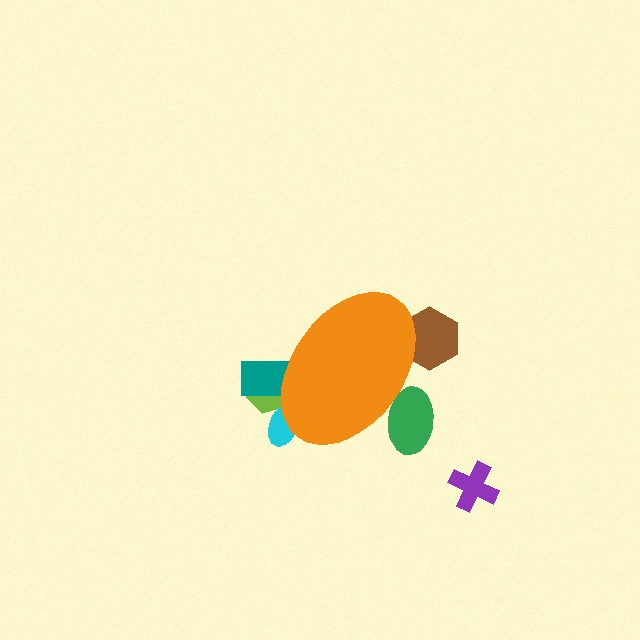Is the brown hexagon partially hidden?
Yes, the brown hexagon is partially hidden behind the orange ellipse.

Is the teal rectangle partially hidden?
Yes, the teal rectangle is partially hidden behind the orange ellipse.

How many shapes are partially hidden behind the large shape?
5 shapes are partially hidden.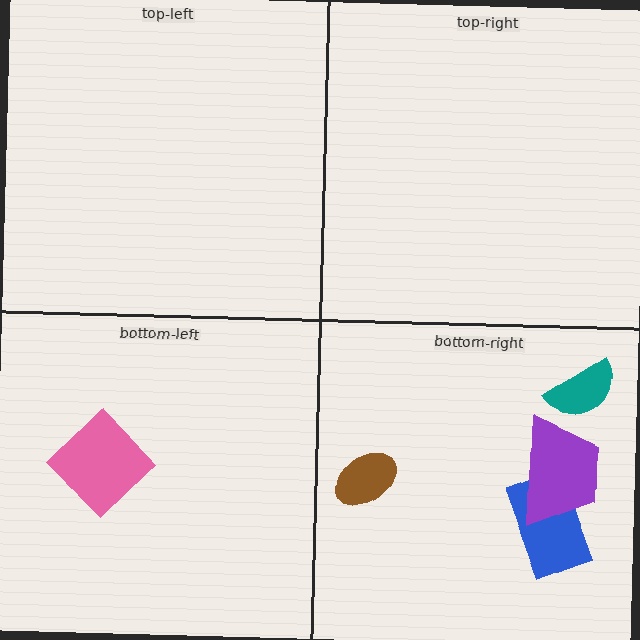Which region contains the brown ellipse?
The bottom-right region.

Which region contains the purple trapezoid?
The bottom-right region.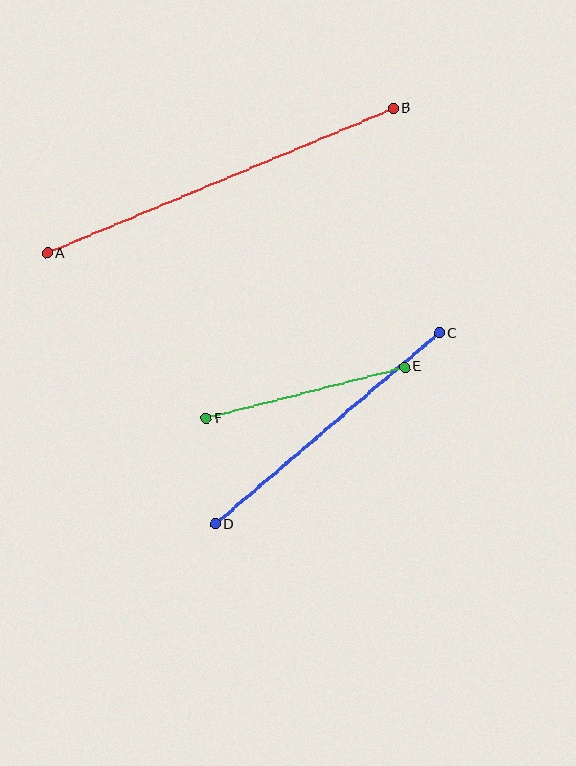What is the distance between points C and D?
The distance is approximately 294 pixels.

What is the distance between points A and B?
The distance is approximately 375 pixels.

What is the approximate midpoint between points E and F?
The midpoint is at approximately (305, 393) pixels.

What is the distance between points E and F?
The distance is approximately 205 pixels.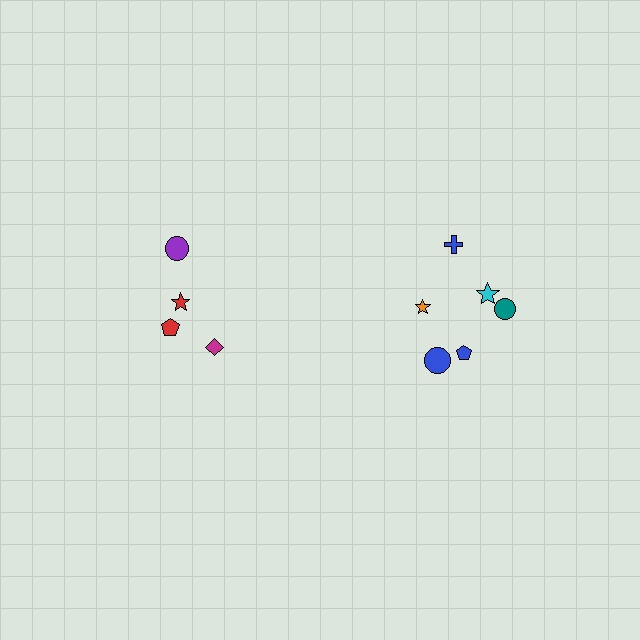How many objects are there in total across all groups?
There are 10 objects.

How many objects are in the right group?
There are 6 objects.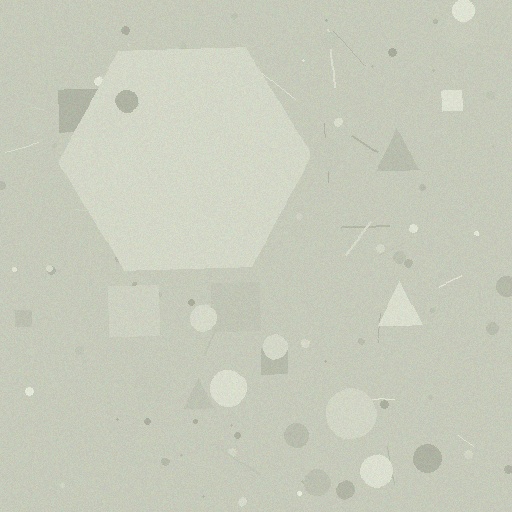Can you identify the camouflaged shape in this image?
The camouflaged shape is a hexagon.